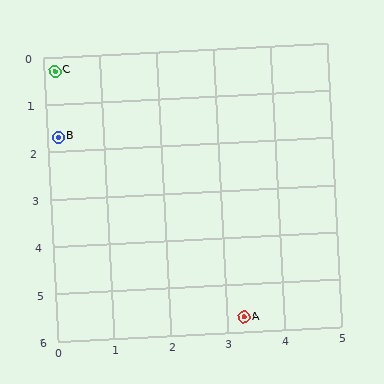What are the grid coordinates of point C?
Point C is at approximately (0.2, 0.3).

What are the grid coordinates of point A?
Point A is at approximately (3.3, 5.7).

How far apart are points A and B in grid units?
Points A and B are about 5.1 grid units apart.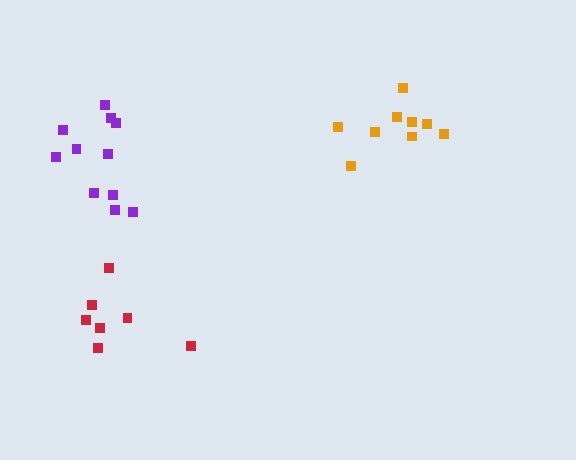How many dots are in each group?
Group 1: 9 dots, Group 2: 11 dots, Group 3: 7 dots (27 total).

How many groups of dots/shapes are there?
There are 3 groups.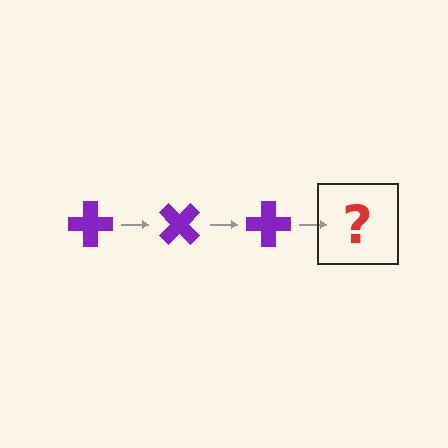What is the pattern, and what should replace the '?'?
The pattern is that the cross rotates 45 degrees each step. The '?' should be a purple cross rotated 135 degrees.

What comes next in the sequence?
The next element should be a purple cross rotated 135 degrees.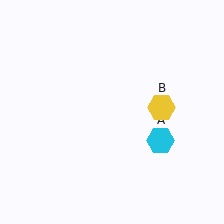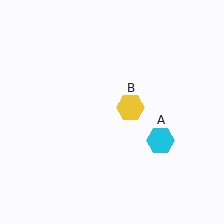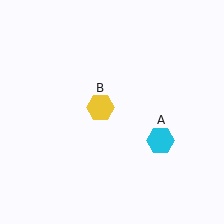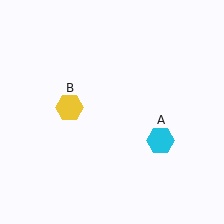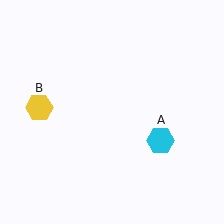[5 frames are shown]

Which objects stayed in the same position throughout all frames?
Cyan hexagon (object A) remained stationary.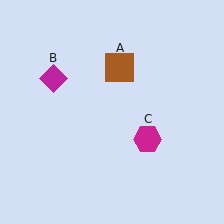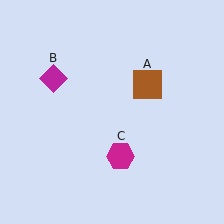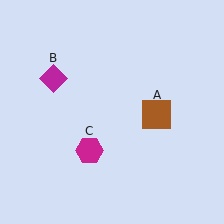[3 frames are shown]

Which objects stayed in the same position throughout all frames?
Magenta diamond (object B) remained stationary.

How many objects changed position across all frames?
2 objects changed position: brown square (object A), magenta hexagon (object C).